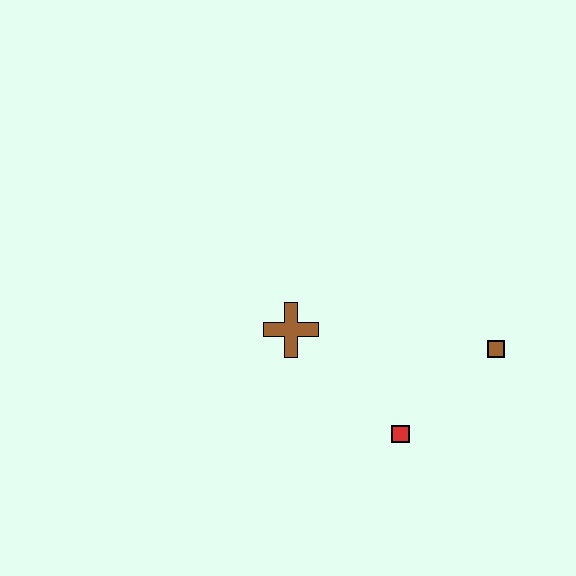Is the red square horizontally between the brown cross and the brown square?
Yes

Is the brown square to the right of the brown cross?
Yes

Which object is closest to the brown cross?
The red square is closest to the brown cross.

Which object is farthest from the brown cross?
The brown square is farthest from the brown cross.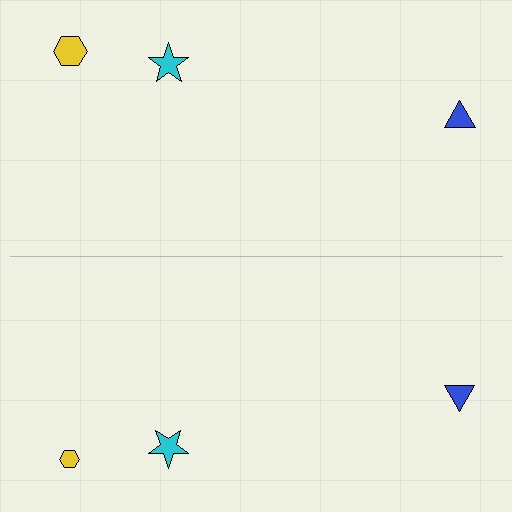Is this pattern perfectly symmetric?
No, the pattern is not perfectly symmetric. The yellow hexagon on the bottom side has a different size than its mirror counterpart.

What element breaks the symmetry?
The yellow hexagon on the bottom side has a different size than its mirror counterpart.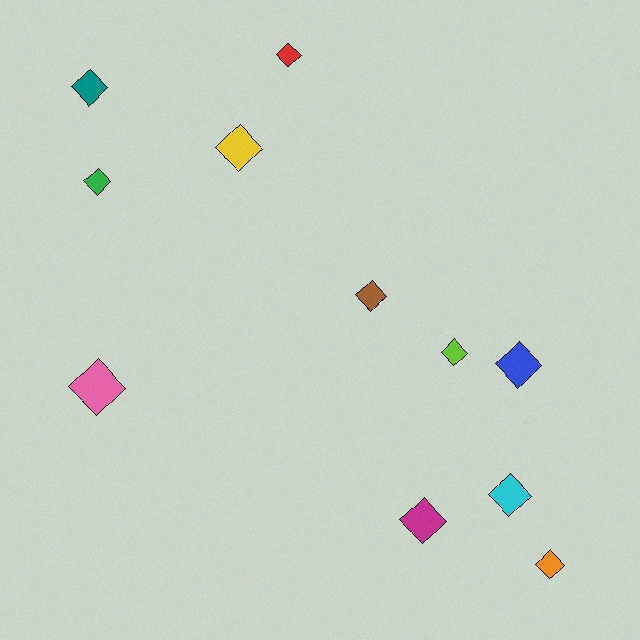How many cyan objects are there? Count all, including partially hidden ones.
There is 1 cyan object.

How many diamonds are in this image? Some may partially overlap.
There are 11 diamonds.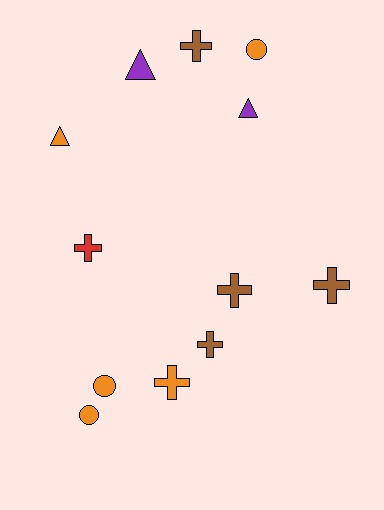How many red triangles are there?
There are no red triangles.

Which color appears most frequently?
Orange, with 5 objects.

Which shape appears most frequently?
Cross, with 6 objects.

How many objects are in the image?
There are 12 objects.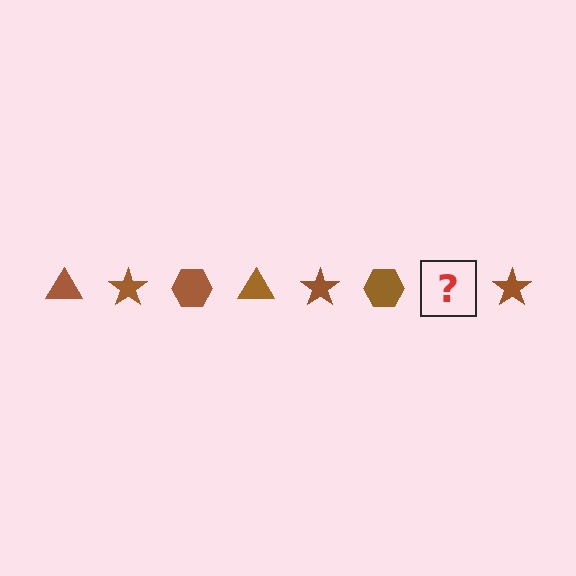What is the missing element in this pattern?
The missing element is a brown triangle.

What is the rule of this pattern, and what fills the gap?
The rule is that the pattern cycles through triangle, star, hexagon shapes in brown. The gap should be filled with a brown triangle.